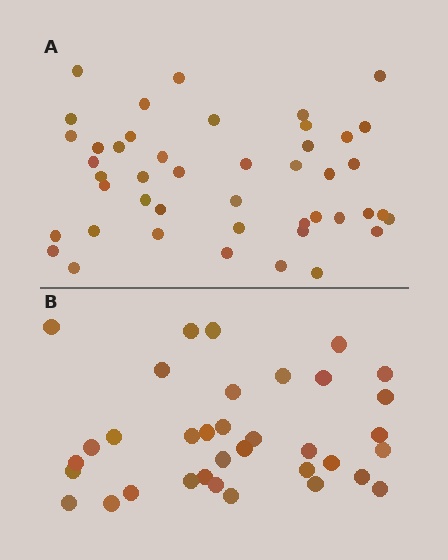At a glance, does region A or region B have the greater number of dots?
Region A (the top region) has more dots.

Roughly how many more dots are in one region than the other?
Region A has roughly 10 or so more dots than region B.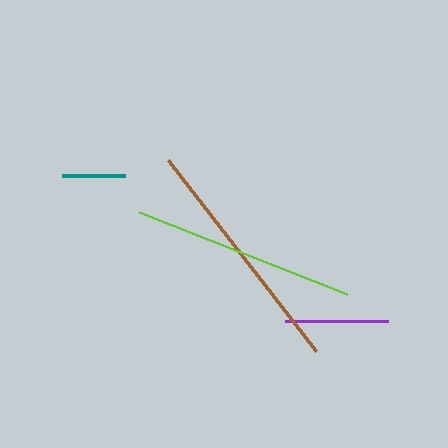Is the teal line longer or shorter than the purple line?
The purple line is longer than the teal line.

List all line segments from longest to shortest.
From longest to shortest: brown, lime, purple, teal.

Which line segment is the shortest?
The teal line is the shortest at approximately 63 pixels.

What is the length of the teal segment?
The teal segment is approximately 63 pixels long.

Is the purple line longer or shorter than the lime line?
The lime line is longer than the purple line.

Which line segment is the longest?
The brown line is the longest at approximately 241 pixels.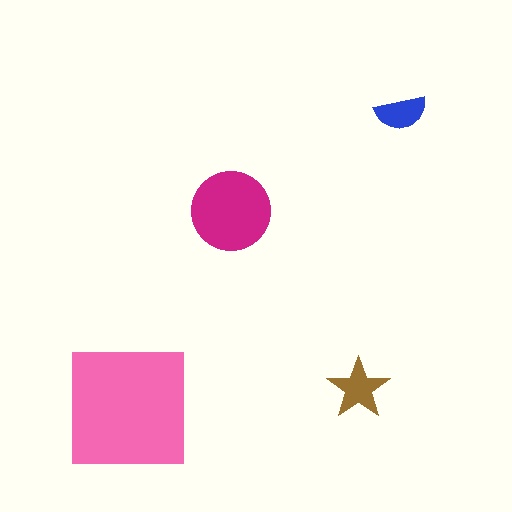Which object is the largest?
The pink square.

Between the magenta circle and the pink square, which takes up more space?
The pink square.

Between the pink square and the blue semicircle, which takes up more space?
The pink square.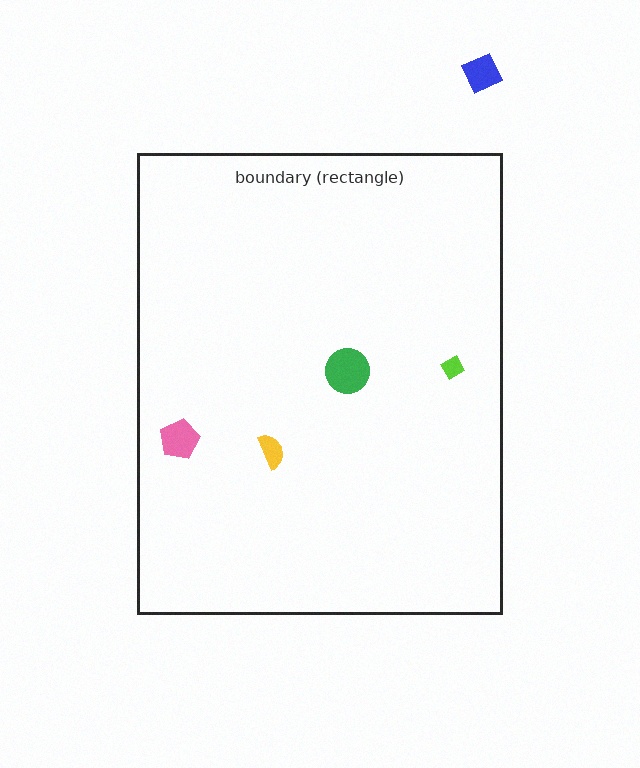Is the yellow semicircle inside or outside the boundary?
Inside.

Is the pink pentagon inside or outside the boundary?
Inside.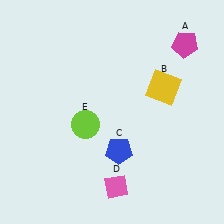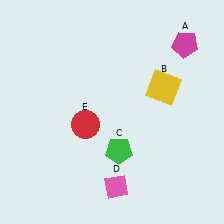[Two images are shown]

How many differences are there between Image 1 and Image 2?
There are 2 differences between the two images.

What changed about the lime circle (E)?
In Image 1, E is lime. In Image 2, it changed to red.